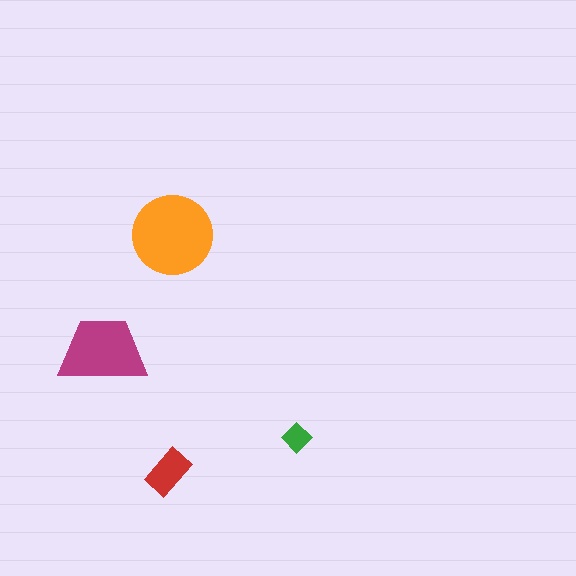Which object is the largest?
The orange circle.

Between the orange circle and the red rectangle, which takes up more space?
The orange circle.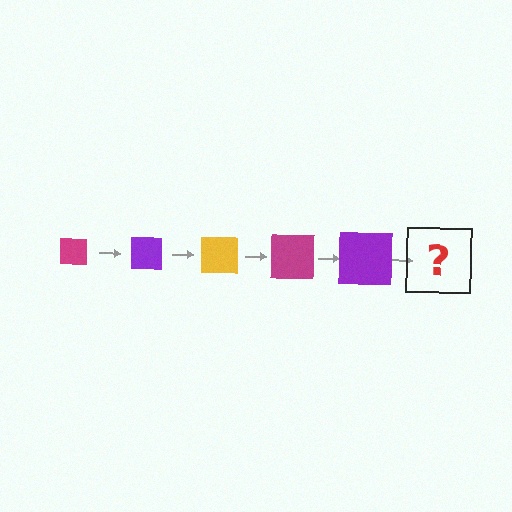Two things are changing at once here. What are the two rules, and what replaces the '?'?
The two rules are that the square grows larger each step and the color cycles through magenta, purple, and yellow. The '?' should be a yellow square, larger than the previous one.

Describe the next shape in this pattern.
It should be a yellow square, larger than the previous one.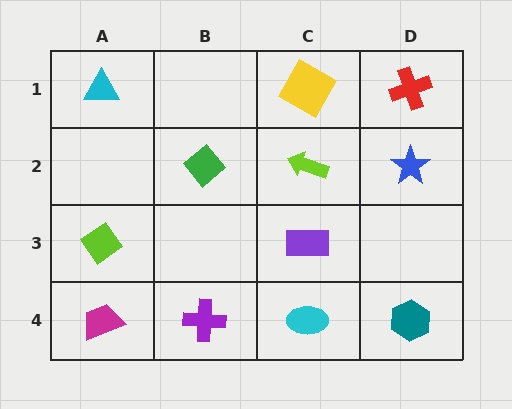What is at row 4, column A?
A magenta trapezoid.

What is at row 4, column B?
A purple cross.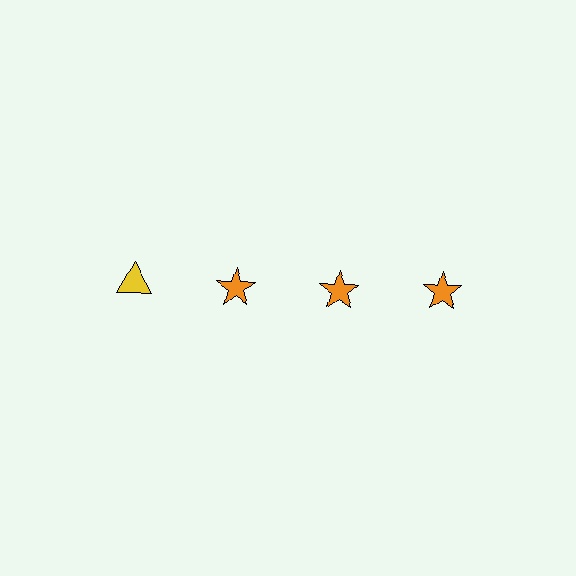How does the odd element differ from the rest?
It differs in both color (yellow instead of orange) and shape (triangle instead of star).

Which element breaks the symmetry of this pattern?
The yellow triangle in the top row, leftmost column breaks the symmetry. All other shapes are orange stars.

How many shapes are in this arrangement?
There are 4 shapes arranged in a grid pattern.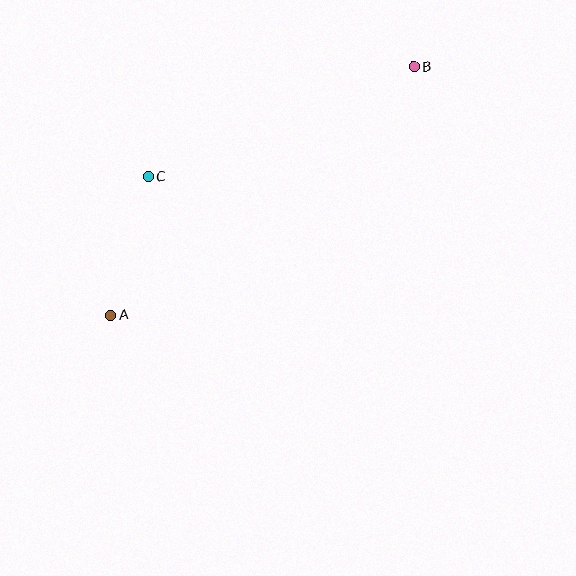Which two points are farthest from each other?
Points A and B are farthest from each other.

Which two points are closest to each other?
Points A and C are closest to each other.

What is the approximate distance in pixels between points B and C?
The distance between B and C is approximately 288 pixels.